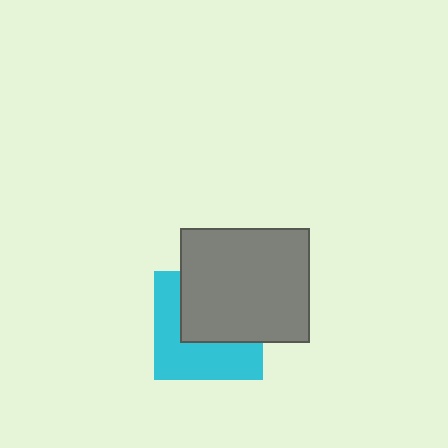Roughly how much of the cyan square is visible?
About half of it is visible (roughly 49%).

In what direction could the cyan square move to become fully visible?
The cyan square could move toward the lower-left. That would shift it out from behind the gray rectangle entirely.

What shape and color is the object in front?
The object in front is a gray rectangle.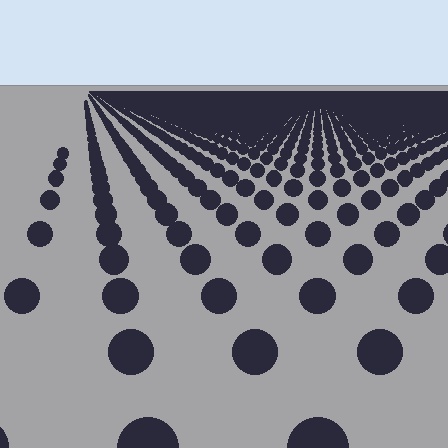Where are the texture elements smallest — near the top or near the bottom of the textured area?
Near the top.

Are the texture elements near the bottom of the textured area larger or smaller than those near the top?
Larger. Near the bottom, elements are closer to the viewer and appear at a bigger on-screen size.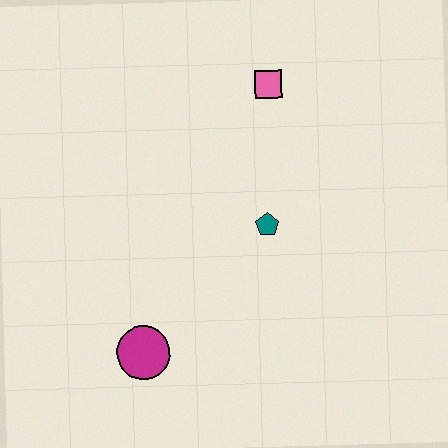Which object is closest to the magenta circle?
The teal pentagon is closest to the magenta circle.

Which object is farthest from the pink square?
The magenta circle is farthest from the pink square.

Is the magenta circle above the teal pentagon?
No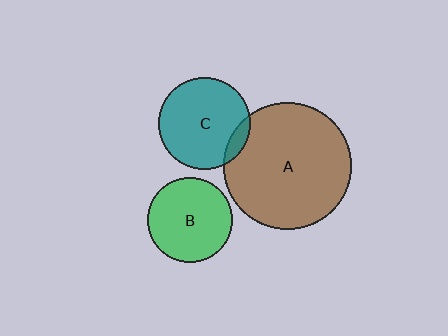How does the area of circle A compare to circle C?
Approximately 1.9 times.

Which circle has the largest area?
Circle A (brown).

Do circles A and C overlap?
Yes.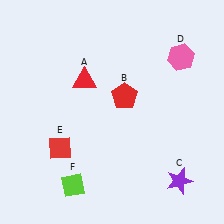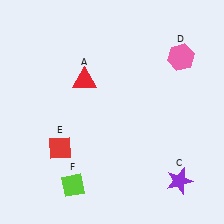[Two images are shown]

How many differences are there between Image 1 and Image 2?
There is 1 difference between the two images.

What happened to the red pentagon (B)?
The red pentagon (B) was removed in Image 2. It was in the top-right area of Image 1.